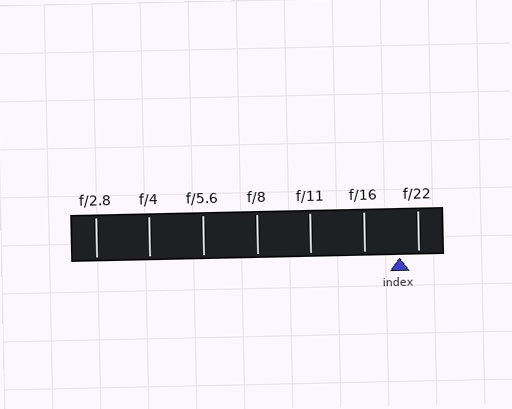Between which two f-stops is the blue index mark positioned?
The index mark is between f/16 and f/22.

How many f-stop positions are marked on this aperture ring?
There are 7 f-stop positions marked.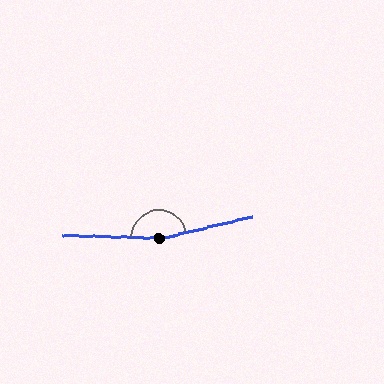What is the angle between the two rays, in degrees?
Approximately 165 degrees.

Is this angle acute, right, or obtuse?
It is obtuse.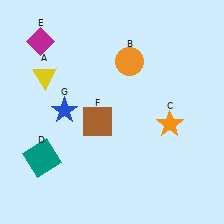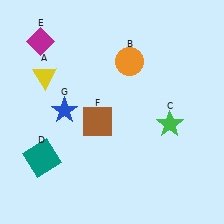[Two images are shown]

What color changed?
The star (C) changed from orange in Image 1 to green in Image 2.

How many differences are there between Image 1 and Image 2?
There is 1 difference between the two images.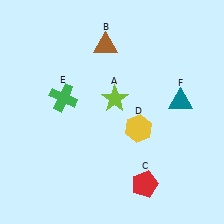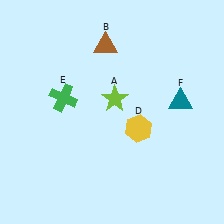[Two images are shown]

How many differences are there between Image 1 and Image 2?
There is 1 difference between the two images.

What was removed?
The red pentagon (C) was removed in Image 2.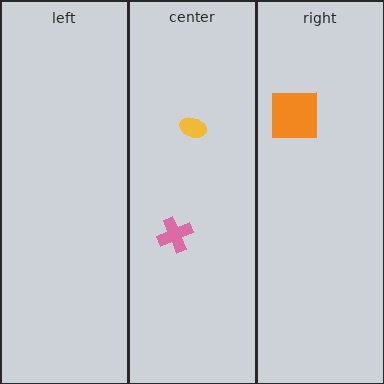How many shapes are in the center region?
2.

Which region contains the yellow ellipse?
The center region.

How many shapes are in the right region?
1.